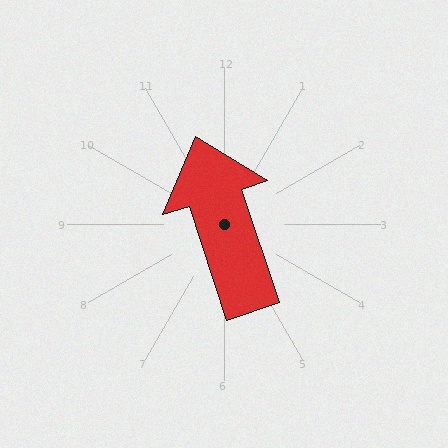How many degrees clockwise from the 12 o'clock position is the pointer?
Approximately 342 degrees.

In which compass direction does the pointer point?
North.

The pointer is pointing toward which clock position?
Roughly 11 o'clock.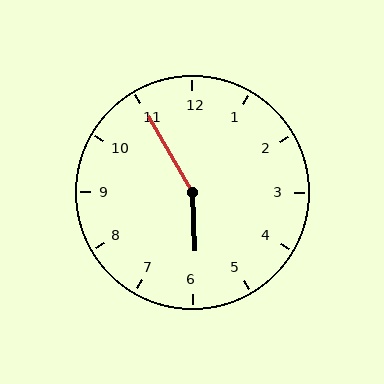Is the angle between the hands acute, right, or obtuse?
It is obtuse.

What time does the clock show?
5:55.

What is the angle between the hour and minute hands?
Approximately 152 degrees.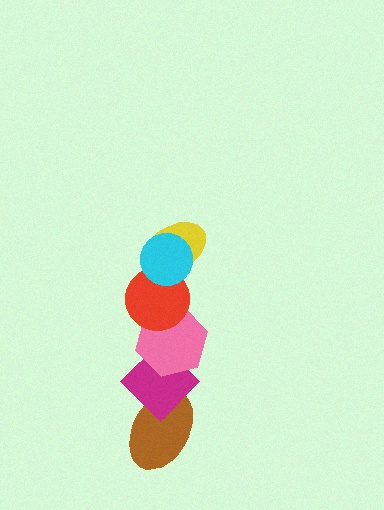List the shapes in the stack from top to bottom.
From top to bottom: the cyan circle, the yellow ellipse, the red circle, the pink hexagon, the magenta diamond, the brown ellipse.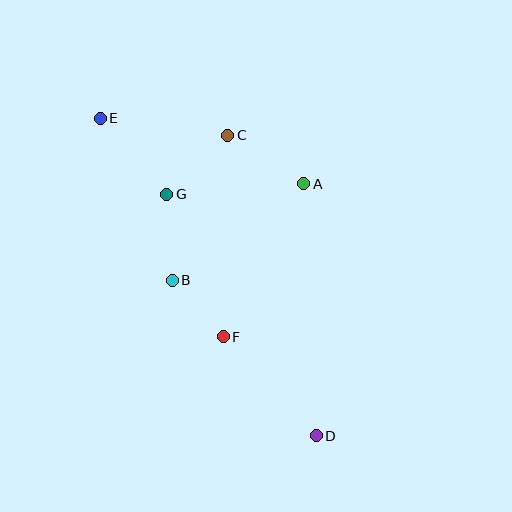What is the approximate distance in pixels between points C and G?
The distance between C and G is approximately 85 pixels.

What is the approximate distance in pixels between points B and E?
The distance between B and E is approximately 177 pixels.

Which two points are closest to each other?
Points B and F are closest to each other.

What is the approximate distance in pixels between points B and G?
The distance between B and G is approximately 86 pixels.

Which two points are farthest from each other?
Points D and E are farthest from each other.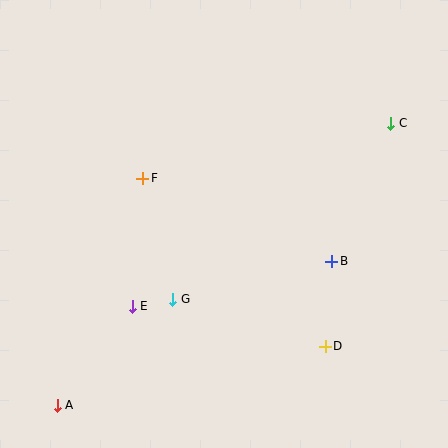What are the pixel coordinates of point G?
Point G is at (173, 299).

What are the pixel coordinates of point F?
Point F is at (143, 178).